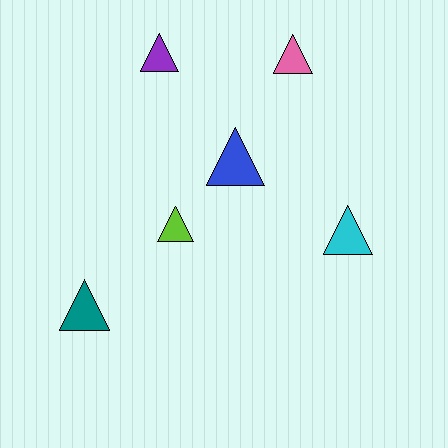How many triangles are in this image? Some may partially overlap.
There are 6 triangles.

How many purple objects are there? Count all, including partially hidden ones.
There is 1 purple object.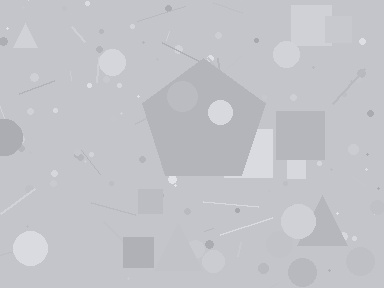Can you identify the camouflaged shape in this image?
The camouflaged shape is a pentagon.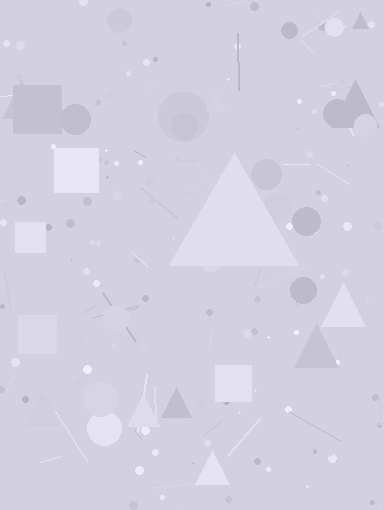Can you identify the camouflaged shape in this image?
The camouflaged shape is a triangle.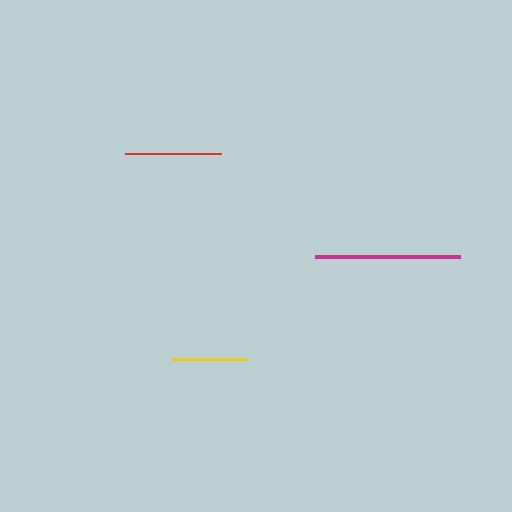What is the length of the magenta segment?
The magenta segment is approximately 145 pixels long.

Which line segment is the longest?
The magenta line is the longest at approximately 145 pixels.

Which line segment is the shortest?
The yellow line is the shortest at approximately 76 pixels.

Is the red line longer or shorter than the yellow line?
The red line is longer than the yellow line.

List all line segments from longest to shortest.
From longest to shortest: magenta, red, yellow.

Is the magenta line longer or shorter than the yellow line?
The magenta line is longer than the yellow line.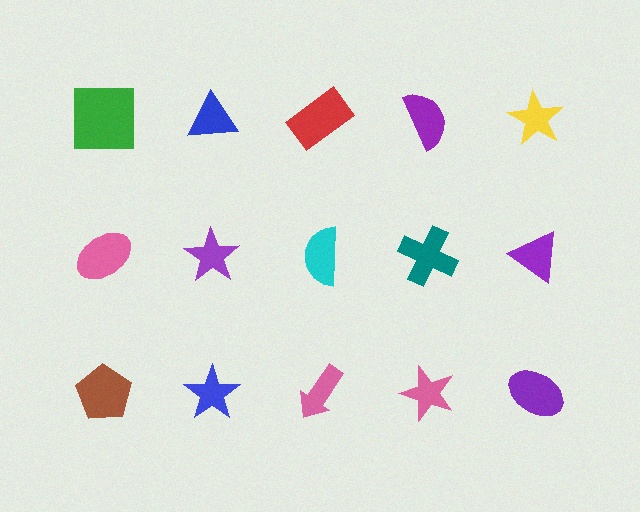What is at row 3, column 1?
A brown pentagon.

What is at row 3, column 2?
A blue star.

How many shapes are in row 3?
5 shapes.